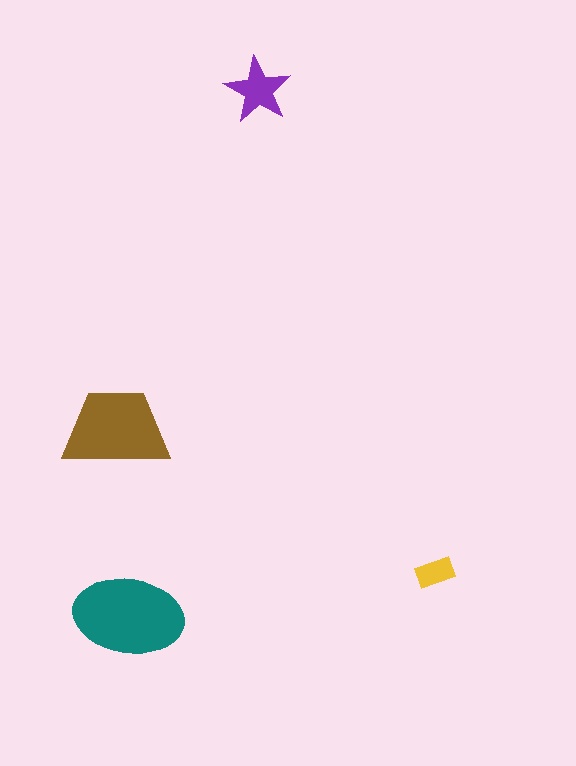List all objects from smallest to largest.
The yellow rectangle, the purple star, the brown trapezoid, the teal ellipse.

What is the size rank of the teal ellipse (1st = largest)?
1st.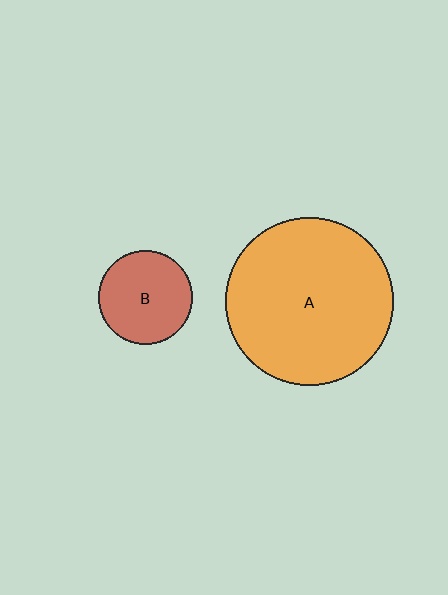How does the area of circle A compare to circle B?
Approximately 3.2 times.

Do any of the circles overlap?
No, none of the circles overlap.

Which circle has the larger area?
Circle A (orange).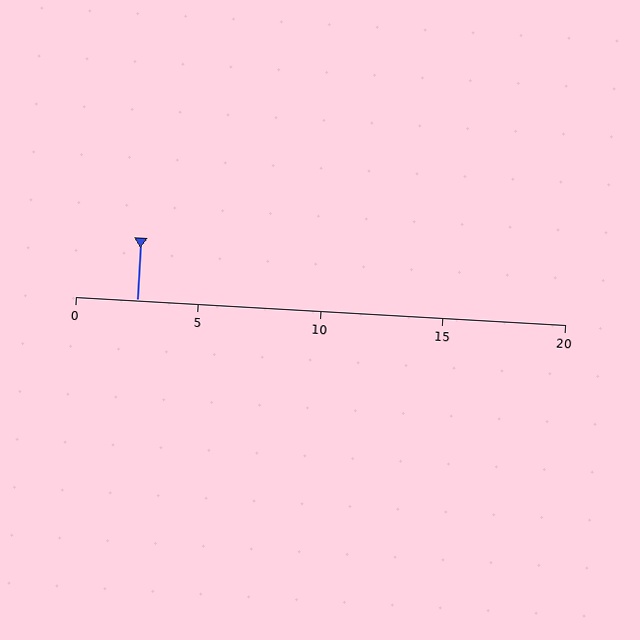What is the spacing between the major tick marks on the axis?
The major ticks are spaced 5 apart.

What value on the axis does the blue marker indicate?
The marker indicates approximately 2.5.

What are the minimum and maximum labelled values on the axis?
The axis runs from 0 to 20.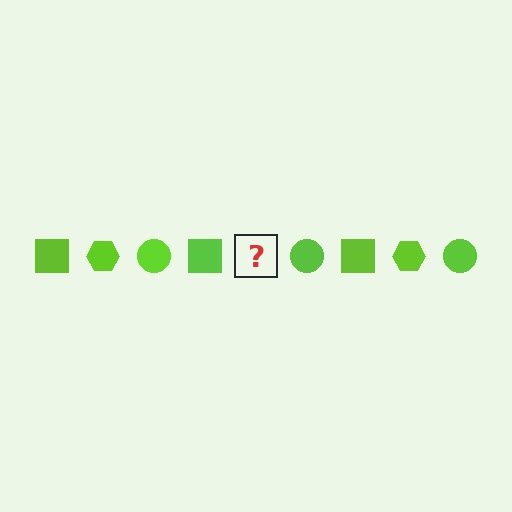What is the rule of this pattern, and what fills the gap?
The rule is that the pattern cycles through square, hexagon, circle shapes in lime. The gap should be filled with a lime hexagon.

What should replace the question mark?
The question mark should be replaced with a lime hexagon.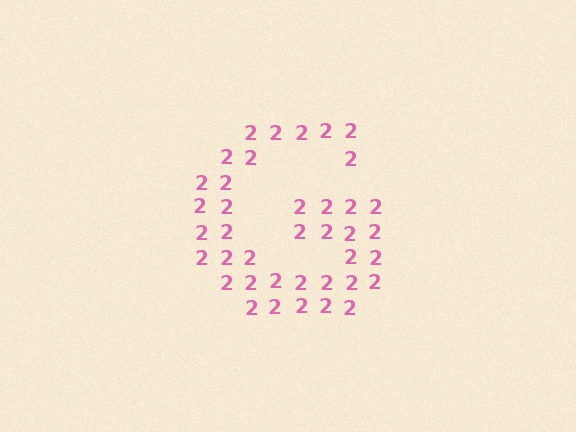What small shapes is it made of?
It is made of small digit 2's.